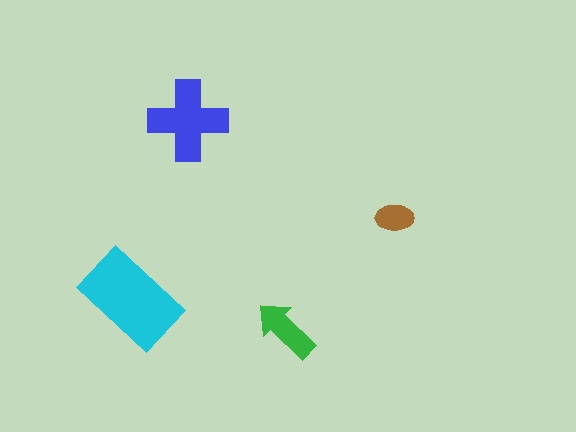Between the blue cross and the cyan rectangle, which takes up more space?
The cyan rectangle.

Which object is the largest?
The cyan rectangle.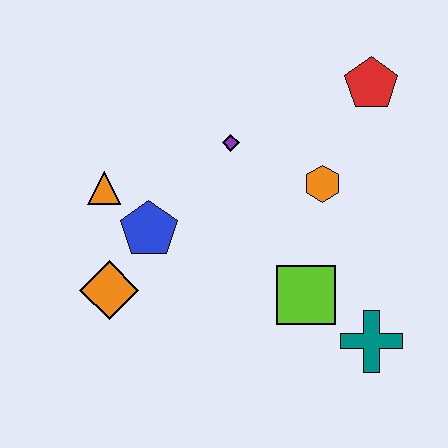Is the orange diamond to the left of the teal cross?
Yes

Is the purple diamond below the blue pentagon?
No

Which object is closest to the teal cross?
The lime square is closest to the teal cross.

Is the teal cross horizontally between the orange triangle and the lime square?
No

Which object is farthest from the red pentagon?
The orange diamond is farthest from the red pentagon.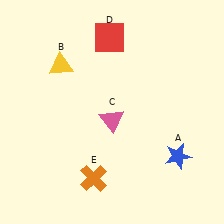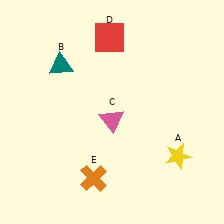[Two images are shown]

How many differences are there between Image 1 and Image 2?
There are 2 differences between the two images.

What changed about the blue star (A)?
In Image 1, A is blue. In Image 2, it changed to yellow.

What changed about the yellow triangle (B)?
In Image 1, B is yellow. In Image 2, it changed to teal.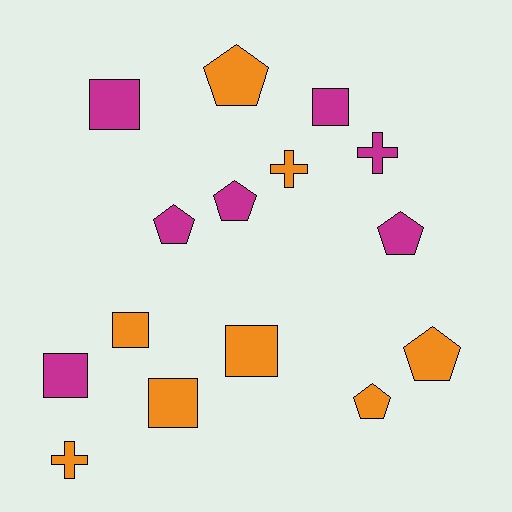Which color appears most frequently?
Orange, with 8 objects.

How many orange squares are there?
There are 3 orange squares.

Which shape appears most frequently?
Square, with 6 objects.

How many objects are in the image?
There are 15 objects.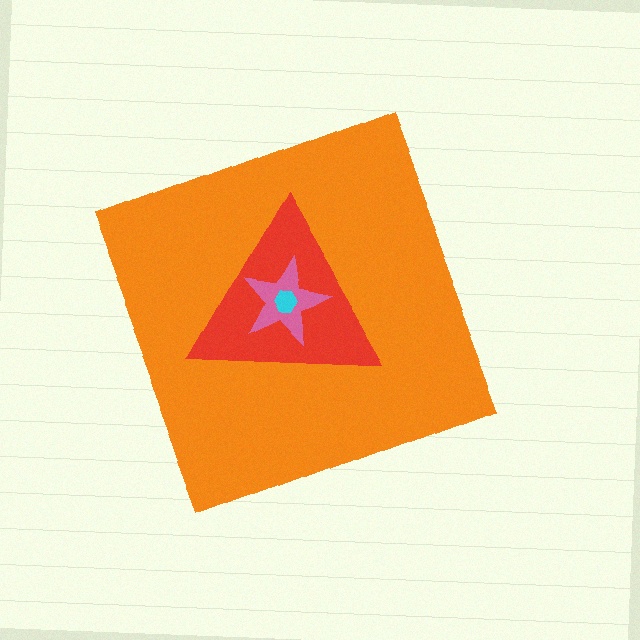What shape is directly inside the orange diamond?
The red triangle.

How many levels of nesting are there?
4.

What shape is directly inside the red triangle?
The pink star.